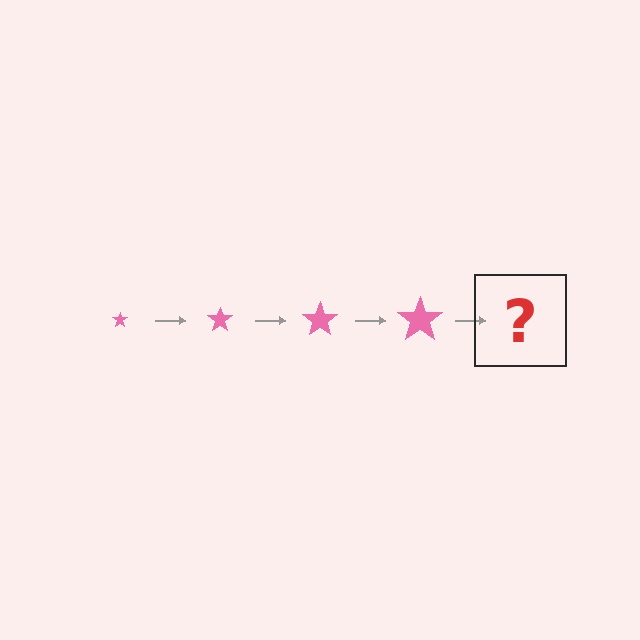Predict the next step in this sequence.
The next step is a pink star, larger than the previous one.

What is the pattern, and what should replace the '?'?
The pattern is that the star gets progressively larger each step. The '?' should be a pink star, larger than the previous one.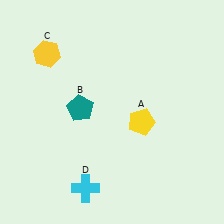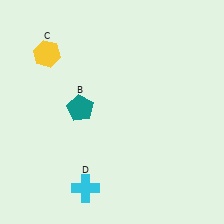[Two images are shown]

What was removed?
The yellow pentagon (A) was removed in Image 2.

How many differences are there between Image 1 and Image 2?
There is 1 difference between the two images.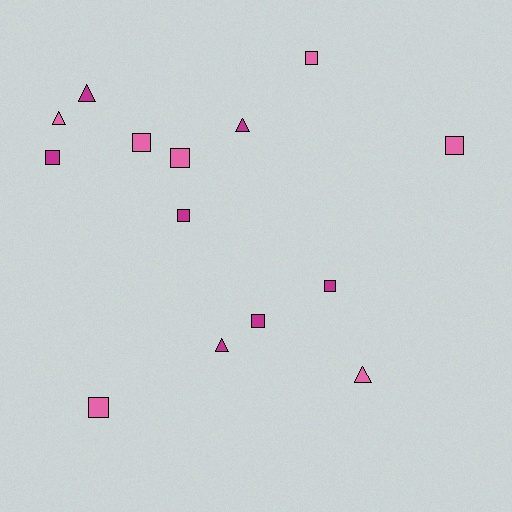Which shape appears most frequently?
Square, with 9 objects.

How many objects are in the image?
There are 14 objects.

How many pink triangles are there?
There are 2 pink triangles.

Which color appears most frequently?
Pink, with 7 objects.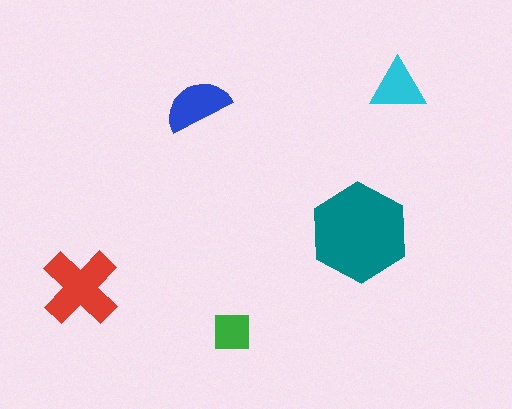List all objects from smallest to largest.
The green square, the cyan triangle, the blue semicircle, the red cross, the teal hexagon.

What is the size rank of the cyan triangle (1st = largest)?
4th.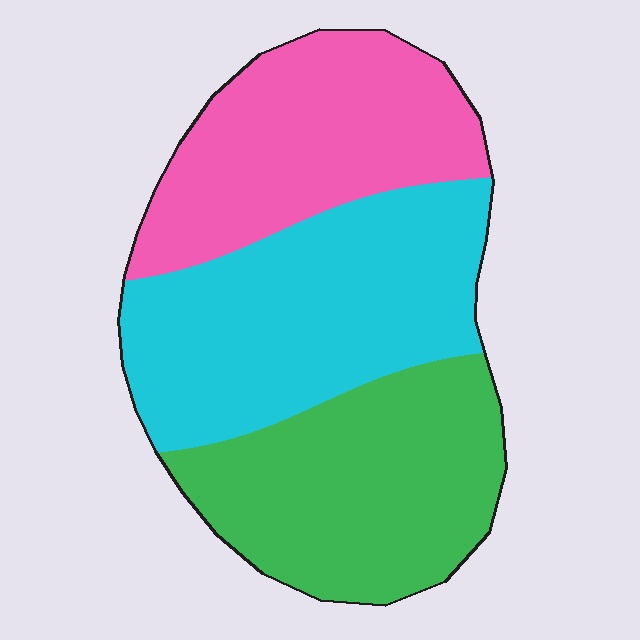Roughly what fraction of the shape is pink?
Pink takes up about one third (1/3) of the shape.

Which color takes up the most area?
Cyan, at roughly 40%.